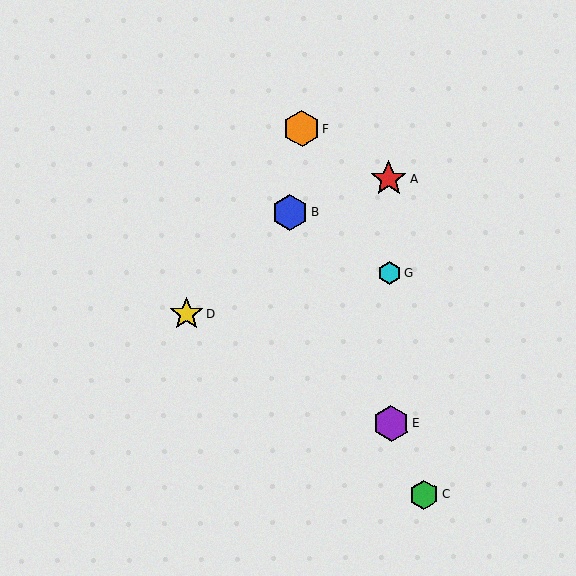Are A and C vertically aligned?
No, A is at x≈389 and C is at x≈424.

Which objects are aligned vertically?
Objects A, E, G are aligned vertically.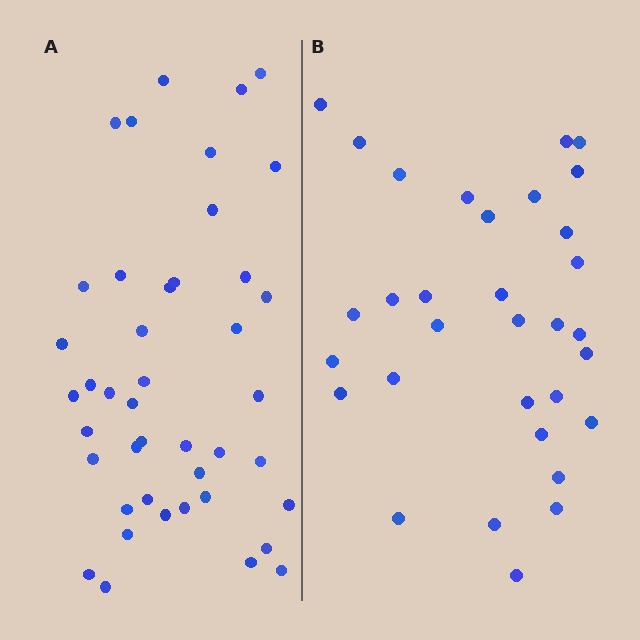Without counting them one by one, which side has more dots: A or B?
Region A (the left region) has more dots.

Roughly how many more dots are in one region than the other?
Region A has roughly 12 or so more dots than region B.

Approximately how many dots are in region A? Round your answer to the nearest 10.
About 40 dots. (The exact count is 43, which rounds to 40.)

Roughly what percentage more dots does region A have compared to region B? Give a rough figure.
About 35% more.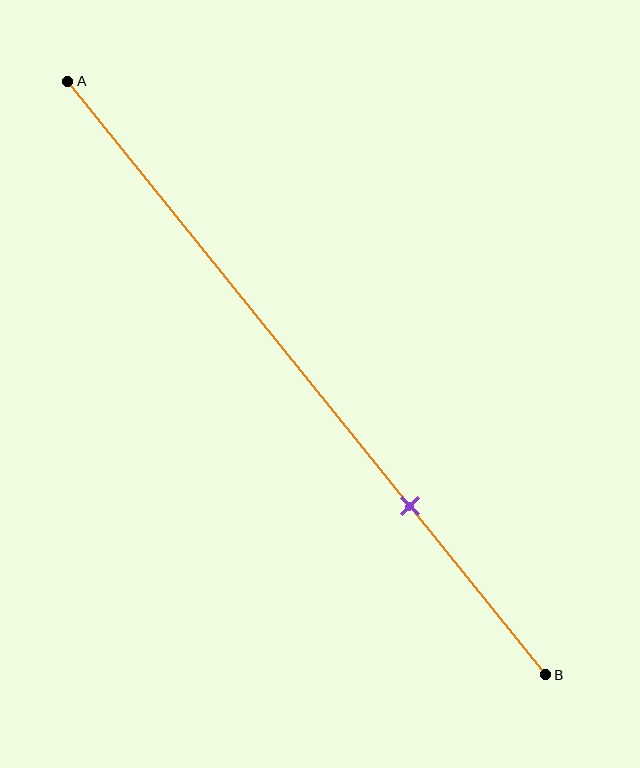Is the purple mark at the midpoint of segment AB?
No, the mark is at about 70% from A, not at the 50% midpoint.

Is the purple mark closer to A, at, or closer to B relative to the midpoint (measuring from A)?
The purple mark is closer to point B than the midpoint of segment AB.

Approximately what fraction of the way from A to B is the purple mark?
The purple mark is approximately 70% of the way from A to B.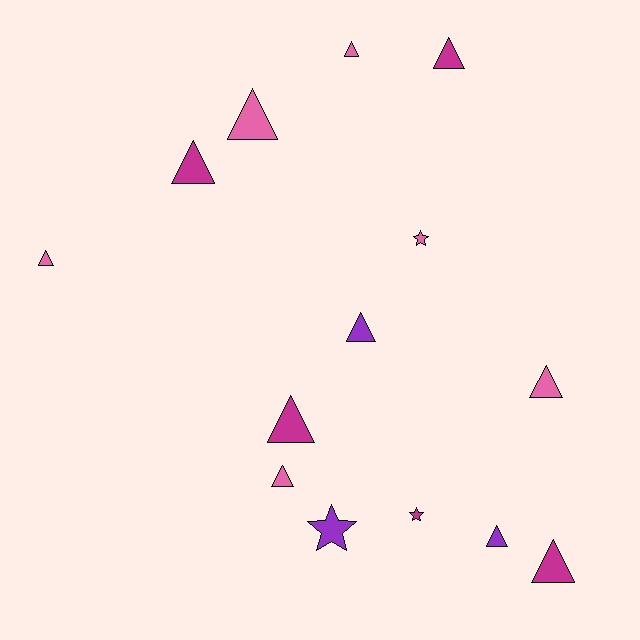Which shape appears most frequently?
Triangle, with 11 objects.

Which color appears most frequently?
Pink, with 6 objects.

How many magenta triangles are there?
There are 4 magenta triangles.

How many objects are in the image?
There are 14 objects.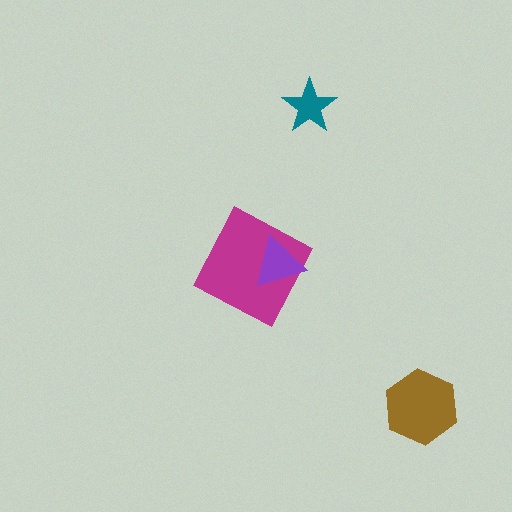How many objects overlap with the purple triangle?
1 object overlaps with the purple triangle.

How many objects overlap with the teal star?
0 objects overlap with the teal star.